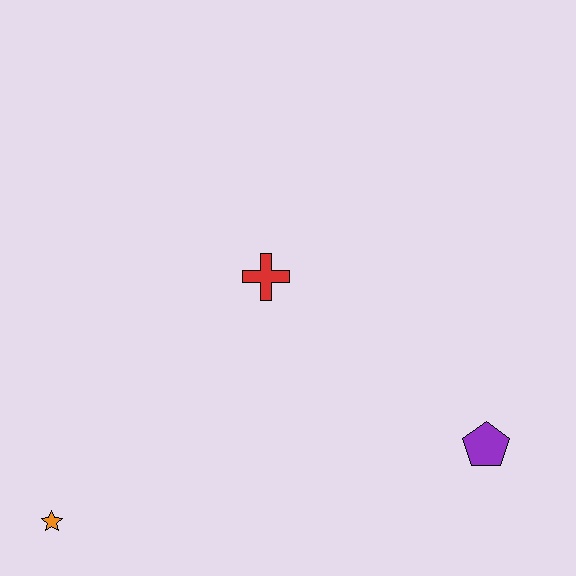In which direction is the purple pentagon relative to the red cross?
The purple pentagon is to the right of the red cross.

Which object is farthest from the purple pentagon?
The orange star is farthest from the purple pentagon.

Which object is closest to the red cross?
The purple pentagon is closest to the red cross.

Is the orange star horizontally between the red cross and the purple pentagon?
No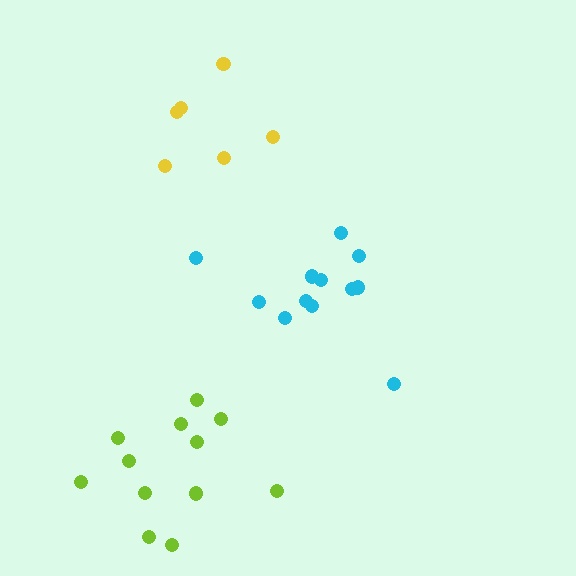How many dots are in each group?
Group 1: 6 dots, Group 2: 12 dots, Group 3: 12 dots (30 total).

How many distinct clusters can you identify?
There are 3 distinct clusters.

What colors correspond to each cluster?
The clusters are colored: yellow, cyan, lime.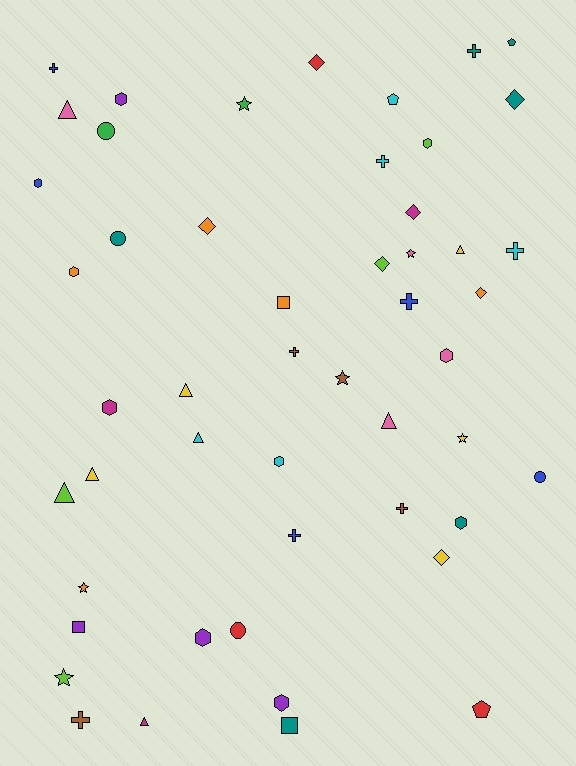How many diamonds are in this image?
There are 7 diamonds.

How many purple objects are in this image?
There are 4 purple objects.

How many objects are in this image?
There are 50 objects.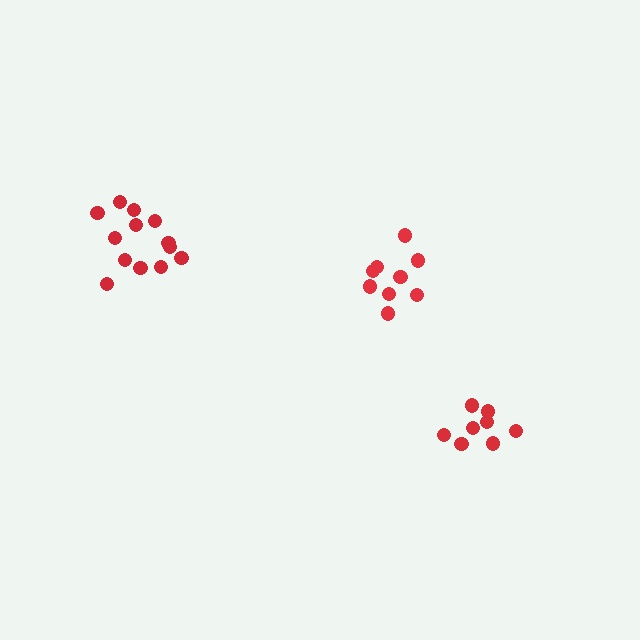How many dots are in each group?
Group 1: 8 dots, Group 2: 13 dots, Group 3: 9 dots (30 total).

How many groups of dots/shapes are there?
There are 3 groups.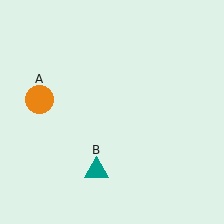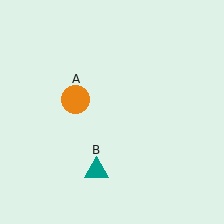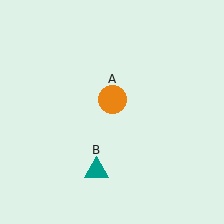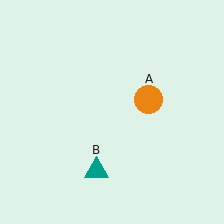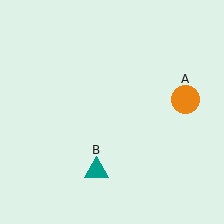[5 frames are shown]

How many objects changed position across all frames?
1 object changed position: orange circle (object A).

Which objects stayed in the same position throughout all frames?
Teal triangle (object B) remained stationary.